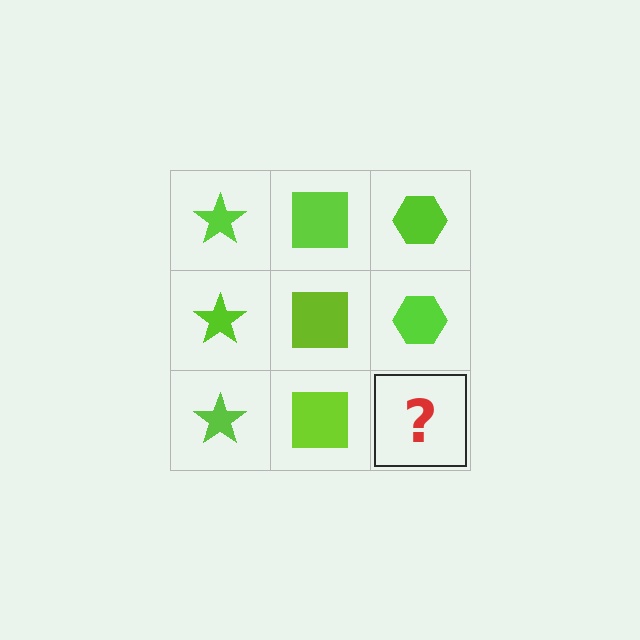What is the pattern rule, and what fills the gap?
The rule is that each column has a consistent shape. The gap should be filled with a lime hexagon.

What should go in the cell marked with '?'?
The missing cell should contain a lime hexagon.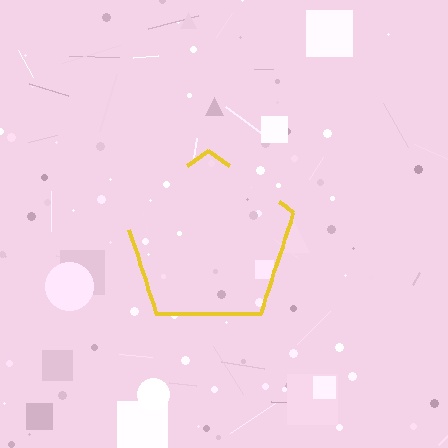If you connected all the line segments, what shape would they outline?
They would outline a pentagon.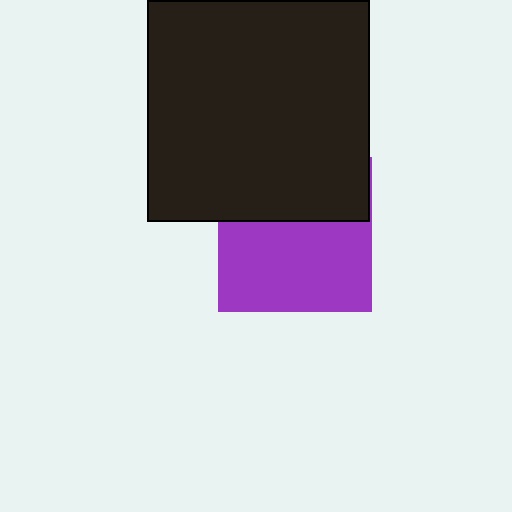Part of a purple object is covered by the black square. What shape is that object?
It is a square.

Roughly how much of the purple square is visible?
About half of it is visible (roughly 59%).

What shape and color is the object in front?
The object in front is a black square.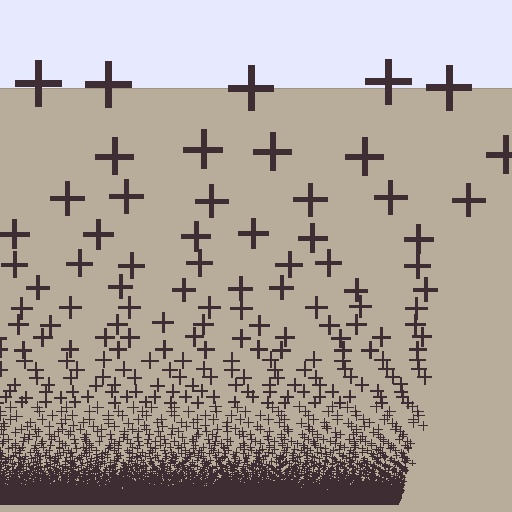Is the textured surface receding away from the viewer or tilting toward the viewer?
The surface appears to tilt toward the viewer. Texture elements get larger and sparser toward the top.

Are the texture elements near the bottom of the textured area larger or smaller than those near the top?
Smaller. The gradient is inverted — elements near the bottom are smaller and denser.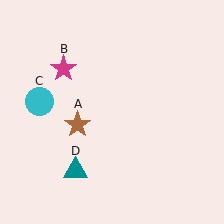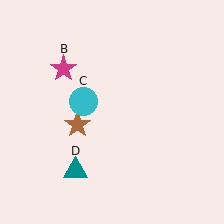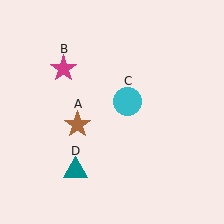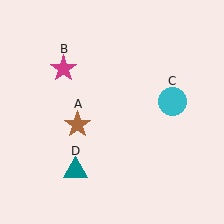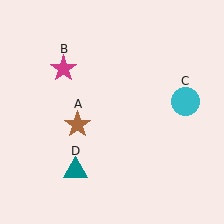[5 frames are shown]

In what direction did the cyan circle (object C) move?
The cyan circle (object C) moved right.